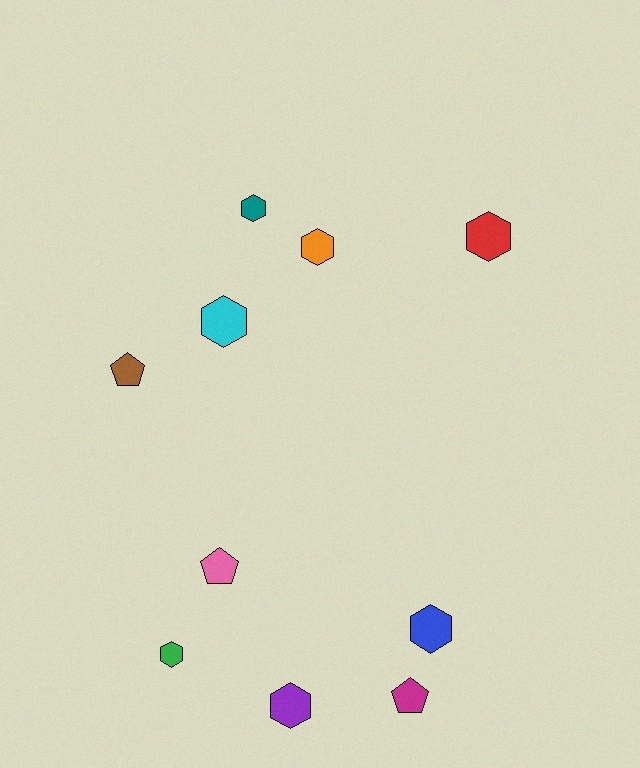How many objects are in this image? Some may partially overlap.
There are 10 objects.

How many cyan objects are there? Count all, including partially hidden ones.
There is 1 cyan object.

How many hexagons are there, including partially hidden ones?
There are 7 hexagons.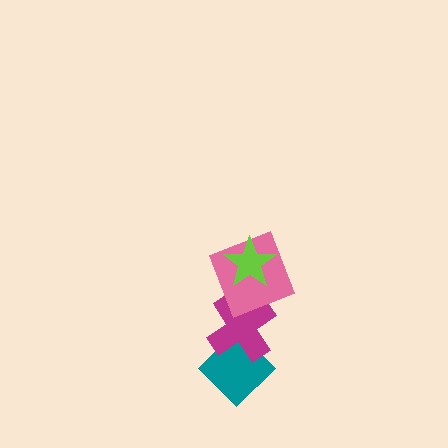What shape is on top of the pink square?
The lime star is on top of the pink square.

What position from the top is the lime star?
The lime star is 1st from the top.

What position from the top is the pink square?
The pink square is 2nd from the top.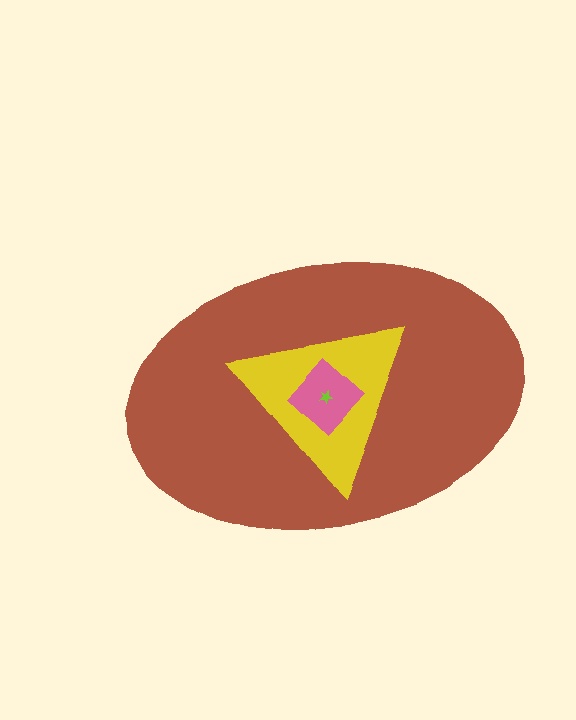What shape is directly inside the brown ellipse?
The yellow triangle.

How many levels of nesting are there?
4.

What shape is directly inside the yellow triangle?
The pink diamond.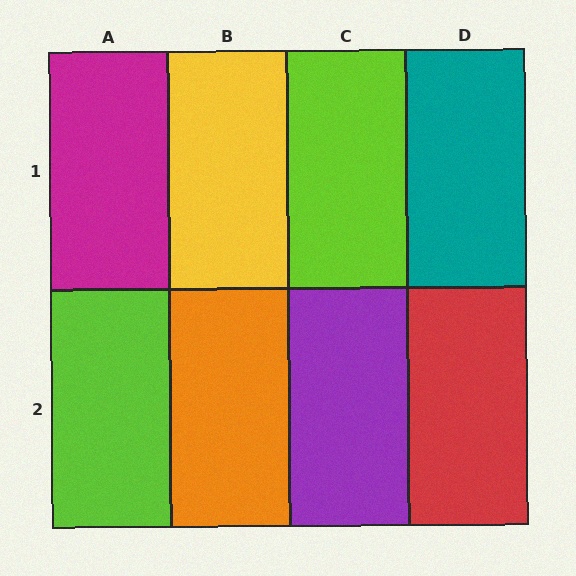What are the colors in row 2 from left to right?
Lime, orange, purple, red.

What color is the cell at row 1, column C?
Lime.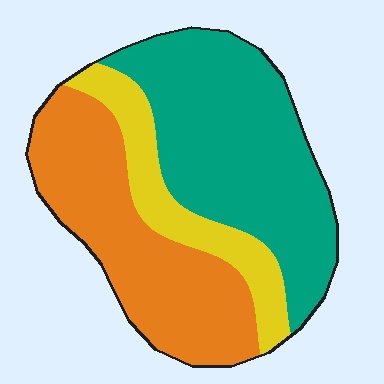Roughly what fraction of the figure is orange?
Orange covers about 35% of the figure.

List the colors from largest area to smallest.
From largest to smallest: teal, orange, yellow.